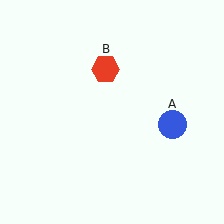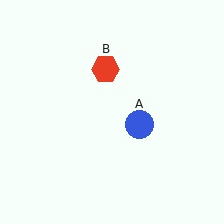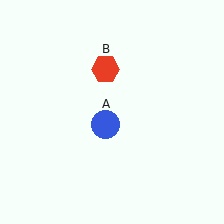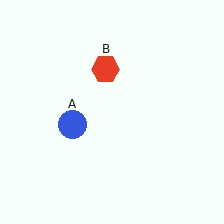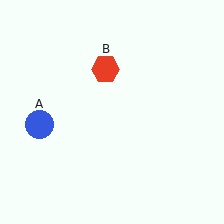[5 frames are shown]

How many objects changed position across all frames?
1 object changed position: blue circle (object A).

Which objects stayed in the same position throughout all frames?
Red hexagon (object B) remained stationary.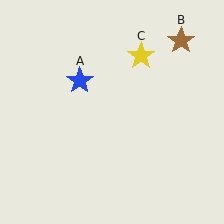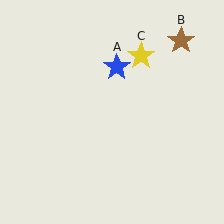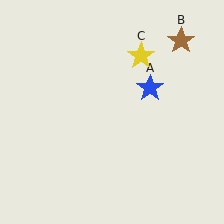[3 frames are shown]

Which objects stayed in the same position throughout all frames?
Brown star (object B) and yellow star (object C) remained stationary.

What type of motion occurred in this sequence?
The blue star (object A) rotated clockwise around the center of the scene.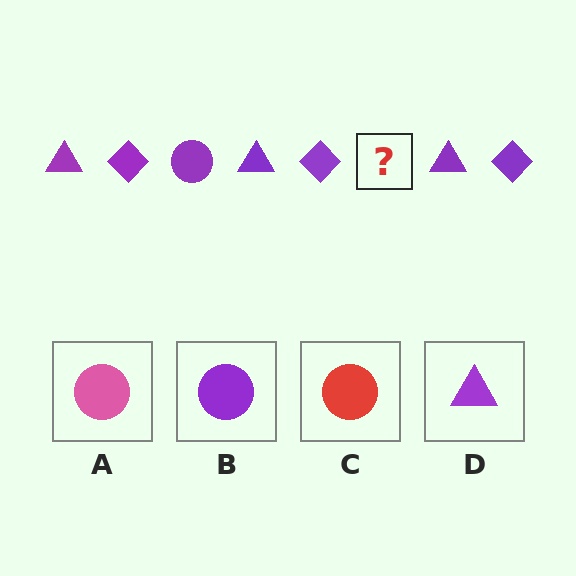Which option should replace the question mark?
Option B.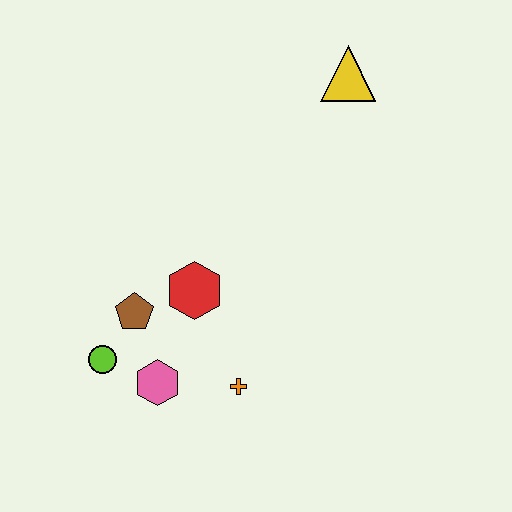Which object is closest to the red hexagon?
The brown pentagon is closest to the red hexagon.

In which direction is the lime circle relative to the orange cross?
The lime circle is to the left of the orange cross.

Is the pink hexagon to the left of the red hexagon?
Yes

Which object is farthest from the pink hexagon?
The yellow triangle is farthest from the pink hexagon.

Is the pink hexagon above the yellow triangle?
No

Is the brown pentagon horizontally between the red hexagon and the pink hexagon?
No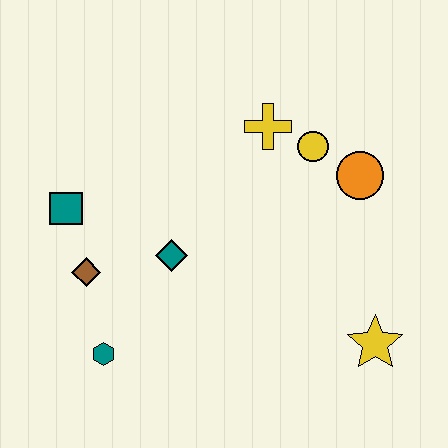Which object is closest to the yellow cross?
The yellow circle is closest to the yellow cross.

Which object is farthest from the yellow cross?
The teal hexagon is farthest from the yellow cross.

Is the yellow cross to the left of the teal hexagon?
No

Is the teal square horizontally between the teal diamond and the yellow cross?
No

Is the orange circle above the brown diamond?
Yes